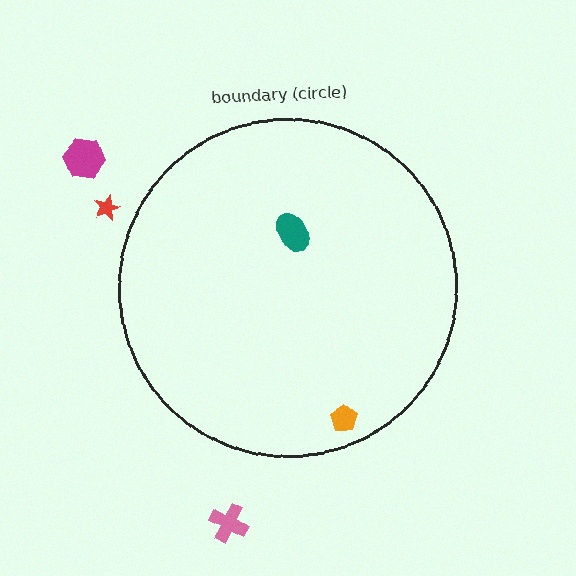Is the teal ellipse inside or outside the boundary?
Inside.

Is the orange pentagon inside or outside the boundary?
Inside.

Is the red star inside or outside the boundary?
Outside.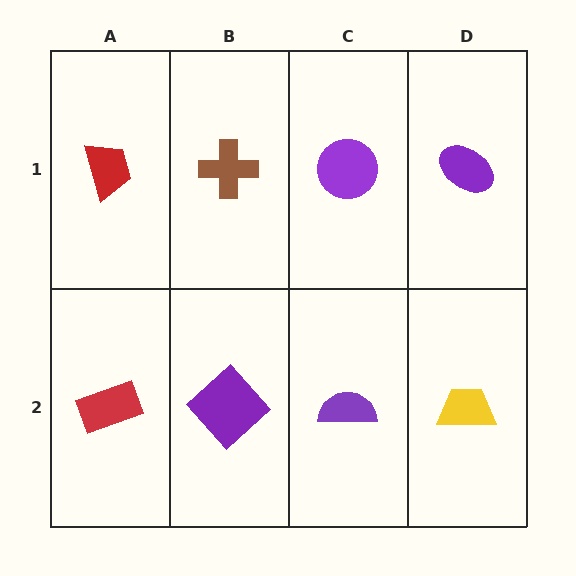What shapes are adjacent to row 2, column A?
A red trapezoid (row 1, column A), a purple diamond (row 2, column B).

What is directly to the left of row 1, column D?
A purple circle.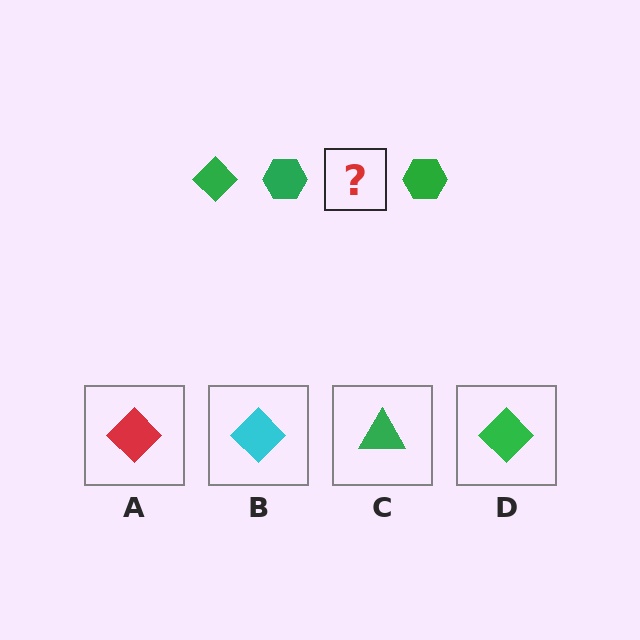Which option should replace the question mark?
Option D.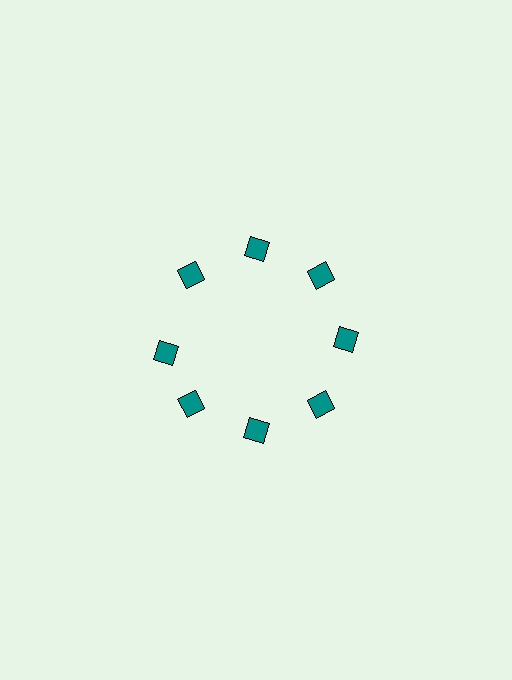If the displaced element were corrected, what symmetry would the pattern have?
It would have 8-fold rotational symmetry — the pattern would map onto itself every 45 degrees.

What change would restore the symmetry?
The symmetry would be restored by rotating it back into even spacing with its neighbors so that all 8 squares sit at equal angles and equal distance from the center.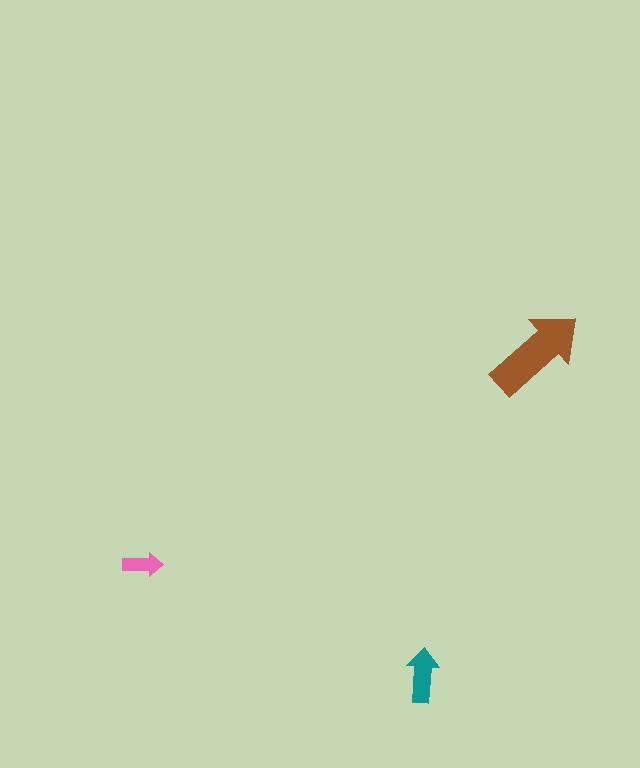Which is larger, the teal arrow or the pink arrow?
The teal one.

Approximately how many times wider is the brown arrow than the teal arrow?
About 2 times wider.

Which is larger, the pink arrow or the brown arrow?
The brown one.